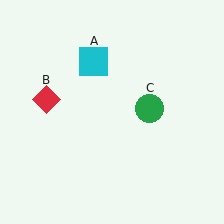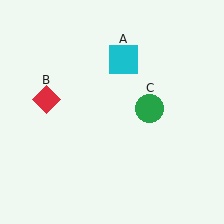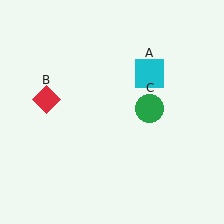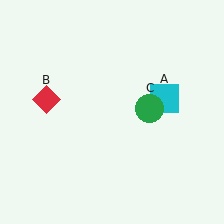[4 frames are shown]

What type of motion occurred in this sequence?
The cyan square (object A) rotated clockwise around the center of the scene.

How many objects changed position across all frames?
1 object changed position: cyan square (object A).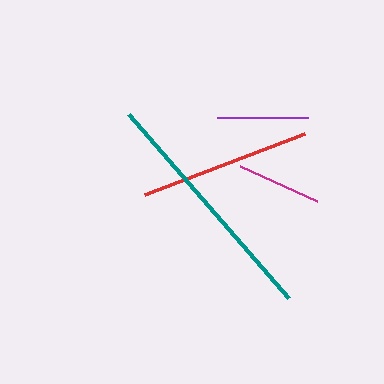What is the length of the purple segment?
The purple segment is approximately 90 pixels long.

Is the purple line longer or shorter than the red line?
The red line is longer than the purple line.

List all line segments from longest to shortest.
From longest to shortest: teal, red, purple, magenta.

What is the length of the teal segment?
The teal segment is approximately 244 pixels long.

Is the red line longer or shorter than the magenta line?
The red line is longer than the magenta line.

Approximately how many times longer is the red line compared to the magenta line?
The red line is approximately 2.0 times the length of the magenta line.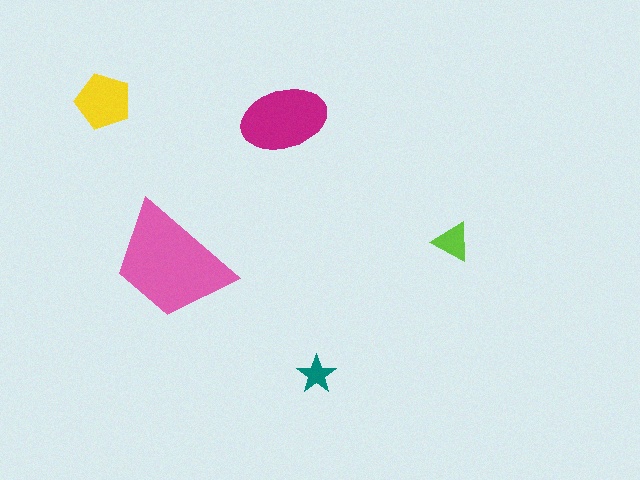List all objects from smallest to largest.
The teal star, the lime triangle, the yellow pentagon, the magenta ellipse, the pink trapezoid.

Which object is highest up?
The yellow pentagon is topmost.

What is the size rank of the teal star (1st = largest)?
5th.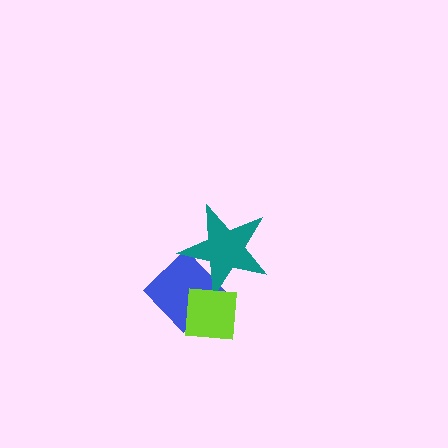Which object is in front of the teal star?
The lime square is in front of the teal star.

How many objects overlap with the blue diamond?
2 objects overlap with the blue diamond.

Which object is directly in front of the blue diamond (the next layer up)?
The teal star is directly in front of the blue diamond.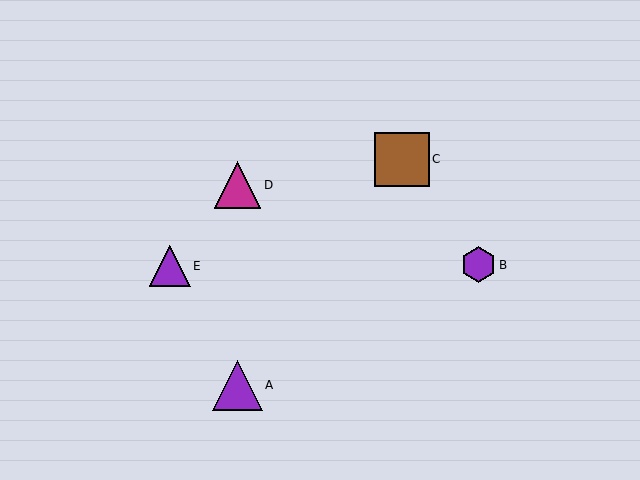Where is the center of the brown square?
The center of the brown square is at (402, 159).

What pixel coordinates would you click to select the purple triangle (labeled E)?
Click at (170, 266) to select the purple triangle E.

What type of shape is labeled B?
Shape B is a purple hexagon.